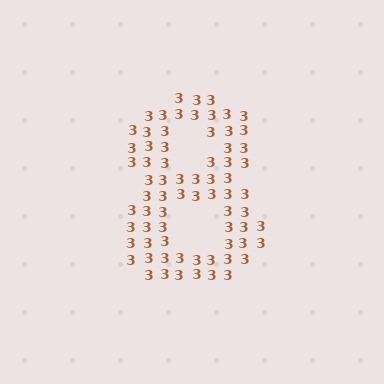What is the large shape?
The large shape is the digit 8.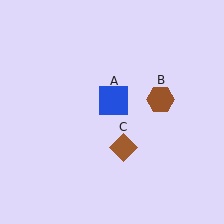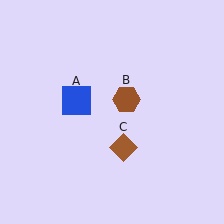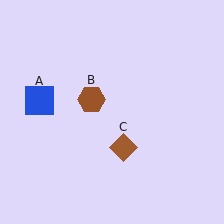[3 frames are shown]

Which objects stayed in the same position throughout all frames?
Brown diamond (object C) remained stationary.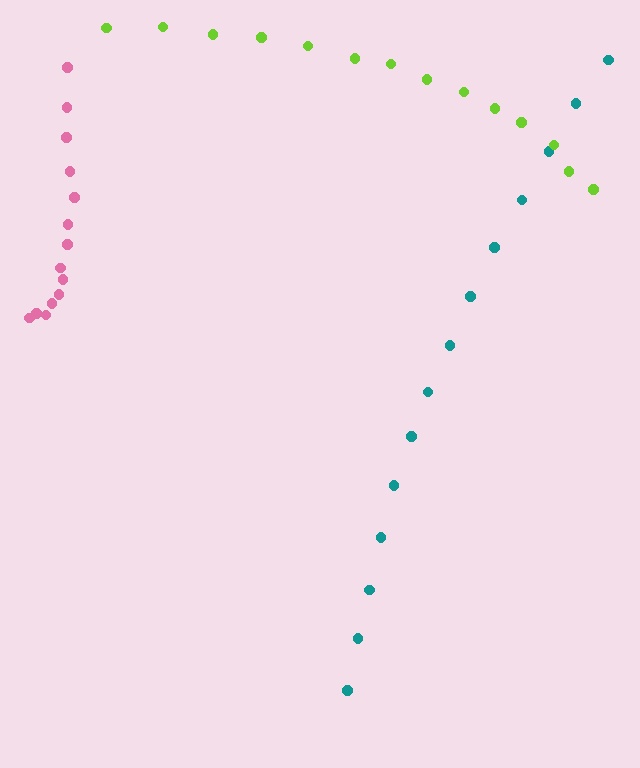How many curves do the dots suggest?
There are 3 distinct paths.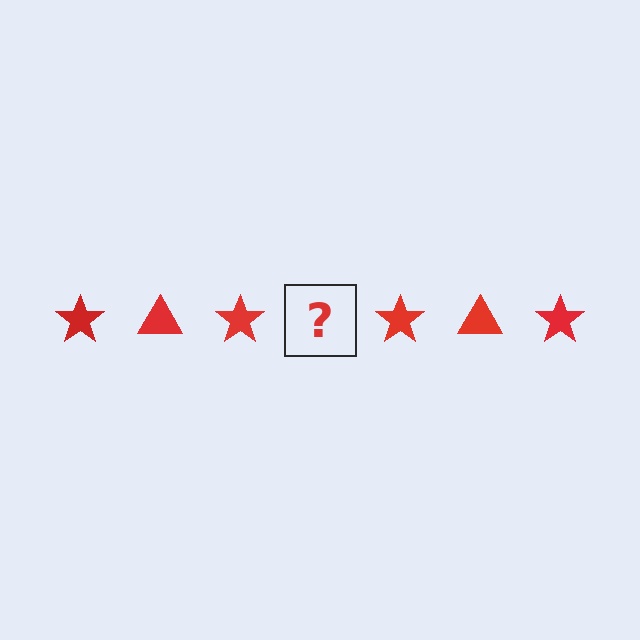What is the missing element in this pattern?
The missing element is a red triangle.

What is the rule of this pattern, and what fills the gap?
The rule is that the pattern cycles through star, triangle shapes in red. The gap should be filled with a red triangle.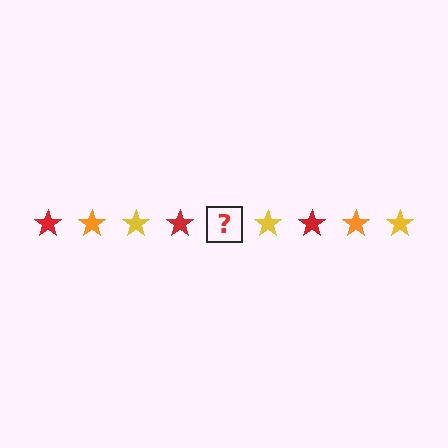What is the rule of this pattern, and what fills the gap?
The rule is that the pattern cycles through red, orange, yellow stars. The gap should be filled with an orange star.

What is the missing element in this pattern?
The missing element is an orange star.